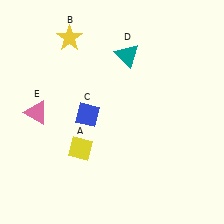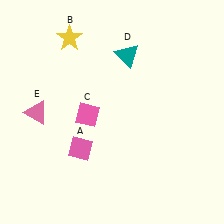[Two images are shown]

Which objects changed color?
A changed from yellow to pink. C changed from blue to pink.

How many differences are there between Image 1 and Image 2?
There are 2 differences between the two images.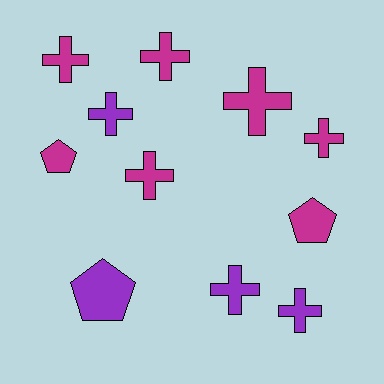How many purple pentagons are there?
There is 1 purple pentagon.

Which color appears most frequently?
Magenta, with 7 objects.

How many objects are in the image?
There are 11 objects.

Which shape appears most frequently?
Cross, with 8 objects.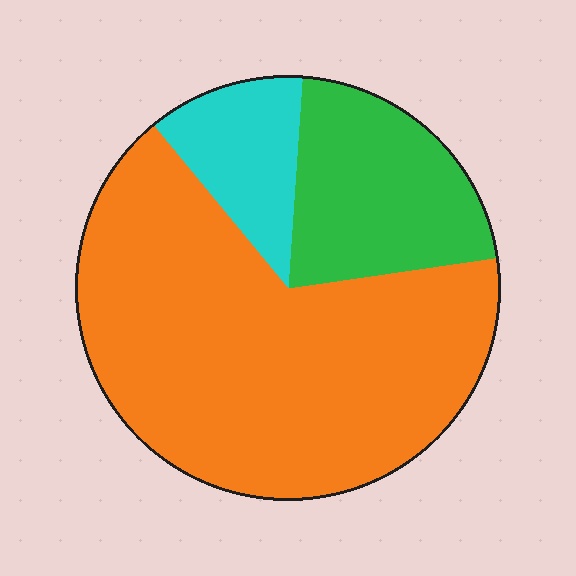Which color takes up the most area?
Orange, at roughly 65%.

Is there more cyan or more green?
Green.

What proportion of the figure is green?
Green covers around 20% of the figure.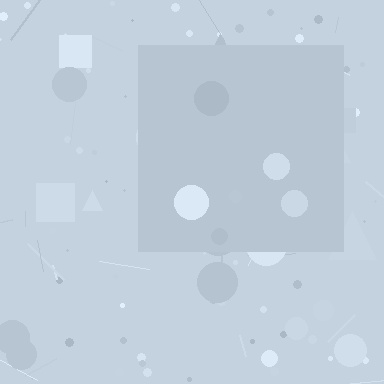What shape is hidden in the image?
A square is hidden in the image.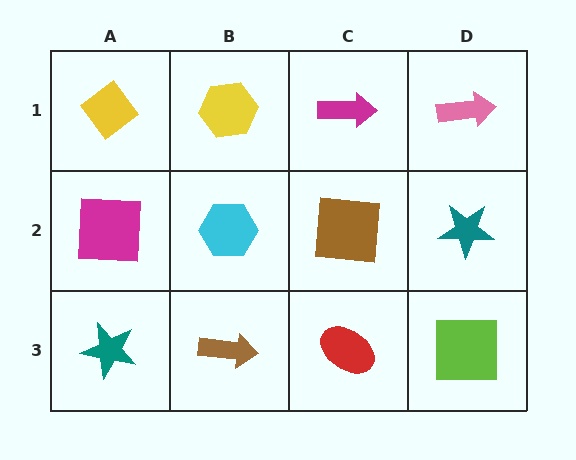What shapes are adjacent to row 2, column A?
A yellow diamond (row 1, column A), a teal star (row 3, column A), a cyan hexagon (row 2, column B).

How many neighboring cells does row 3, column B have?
3.